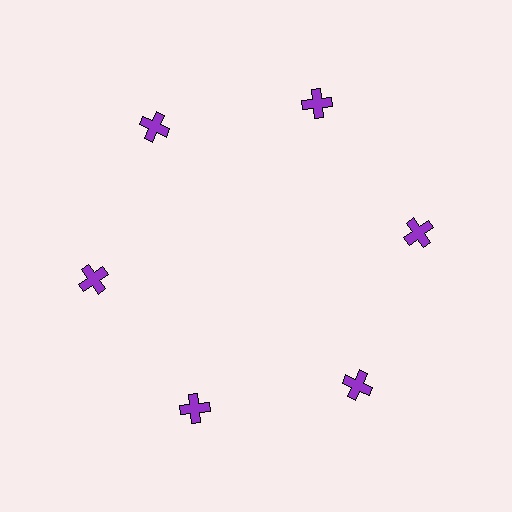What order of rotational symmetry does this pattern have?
This pattern has 6-fold rotational symmetry.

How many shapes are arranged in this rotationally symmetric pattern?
There are 6 shapes, arranged in 6 groups of 1.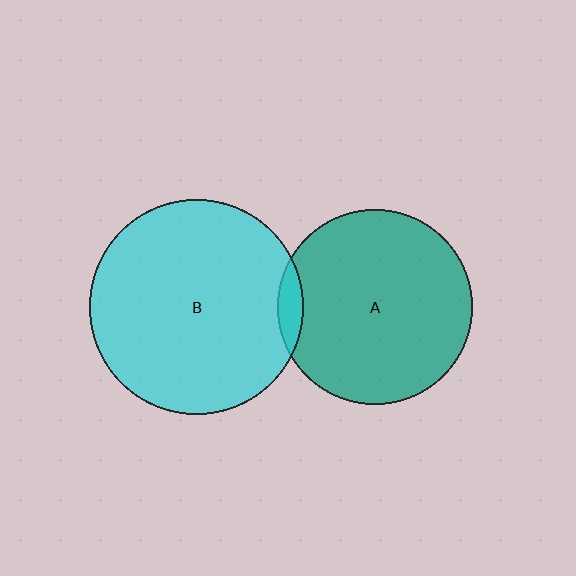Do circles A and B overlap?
Yes.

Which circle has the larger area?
Circle B (cyan).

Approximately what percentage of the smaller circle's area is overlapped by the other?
Approximately 5%.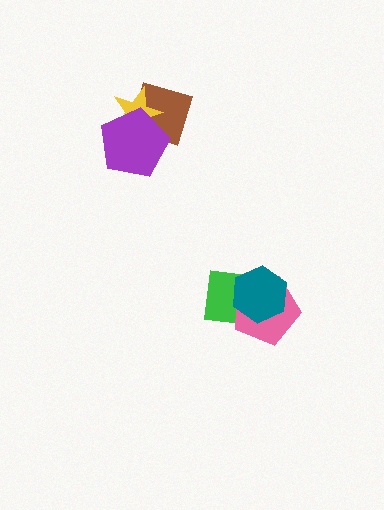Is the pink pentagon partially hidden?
Yes, it is partially covered by another shape.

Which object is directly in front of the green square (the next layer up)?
The pink pentagon is directly in front of the green square.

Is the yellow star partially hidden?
Yes, it is partially covered by another shape.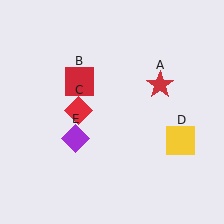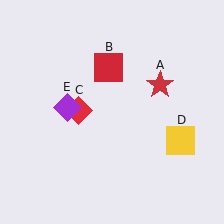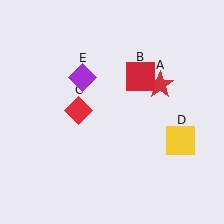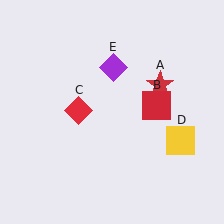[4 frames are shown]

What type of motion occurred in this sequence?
The red square (object B), purple diamond (object E) rotated clockwise around the center of the scene.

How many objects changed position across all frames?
2 objects changed position: red square (object B), purple diamond (object E).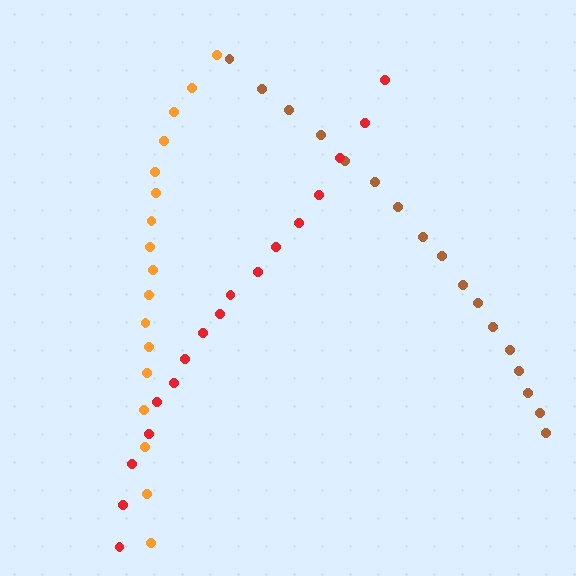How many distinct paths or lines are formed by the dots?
There are 3 distinct paths.